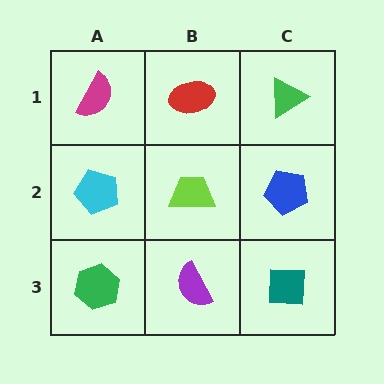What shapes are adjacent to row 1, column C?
A blue pentagon (row 2, column C), a red ellipse (row 1, column B).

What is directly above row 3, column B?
A lime trapezoid.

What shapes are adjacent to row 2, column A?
A magenta semicircle (row 1, column A), a green hexagon (row 3, column A), a lime trapezoid (row 2, column B).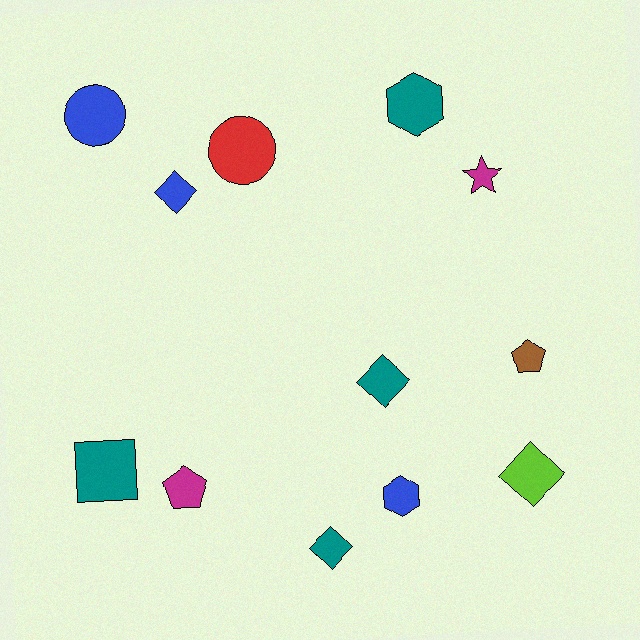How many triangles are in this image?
There are no triangles.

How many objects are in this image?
There are 12 objects.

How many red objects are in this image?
There is 1 red object.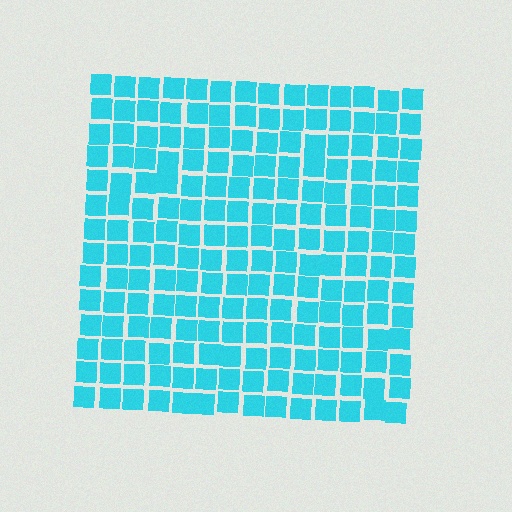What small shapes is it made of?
It is made of small squares.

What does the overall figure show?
The overall figure shows a square.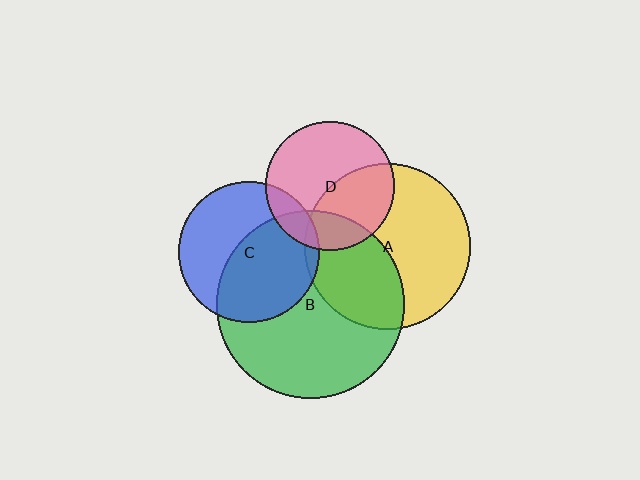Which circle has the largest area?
Circle B (green).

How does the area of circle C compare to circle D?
Approximately 1.2 times.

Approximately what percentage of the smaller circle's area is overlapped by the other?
Approximately 5%.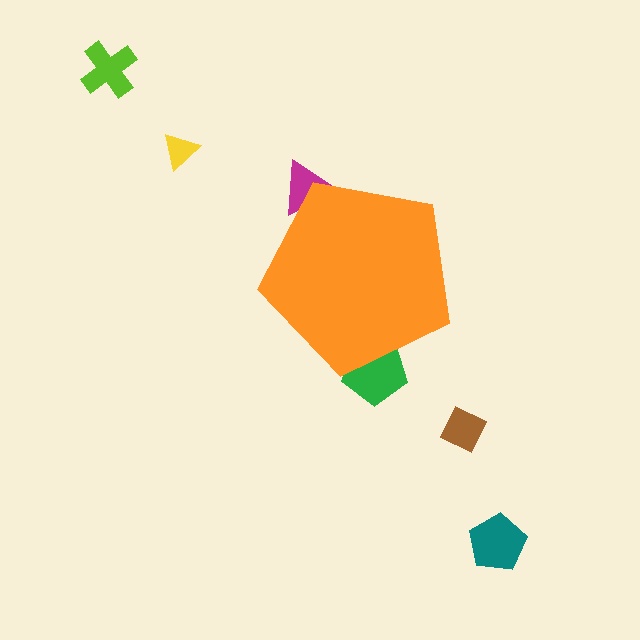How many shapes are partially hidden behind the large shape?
2 shapes are partially hidden.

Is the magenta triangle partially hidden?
Yes, the magenta triangle is partially hidden behind the orange pentagon.